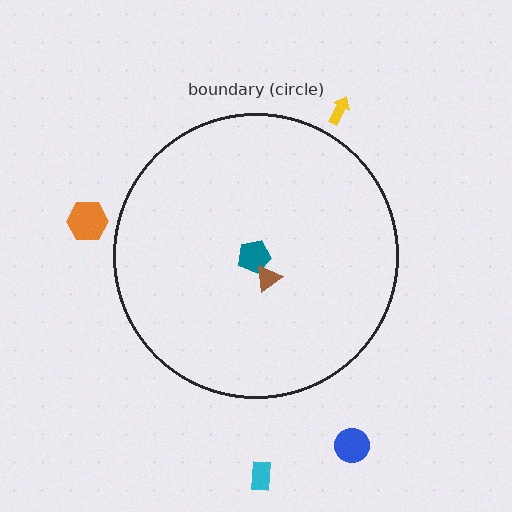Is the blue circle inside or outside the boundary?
Outside.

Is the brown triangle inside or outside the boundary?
Inside.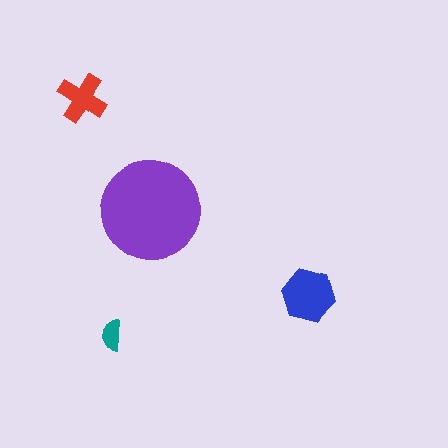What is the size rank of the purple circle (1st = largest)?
1st.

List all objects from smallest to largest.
The teal semicircle, the red cross, the blue hexagon, the purple circle.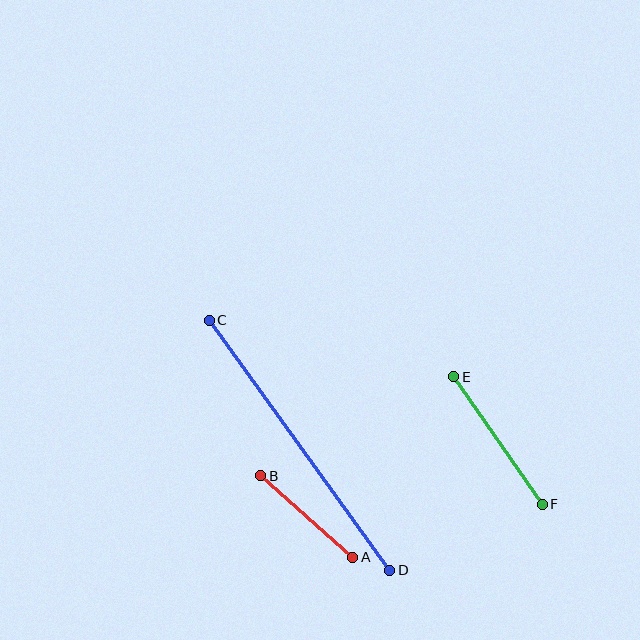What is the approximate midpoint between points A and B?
The midpoint is at approximately (307, 517) pixels.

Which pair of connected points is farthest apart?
Points C and D are farthest apart.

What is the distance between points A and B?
The distance is approximately 123 pixels.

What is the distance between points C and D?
The distance is approximately 308 pixels.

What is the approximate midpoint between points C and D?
The midpoint is at approximately (299, 445) pixels.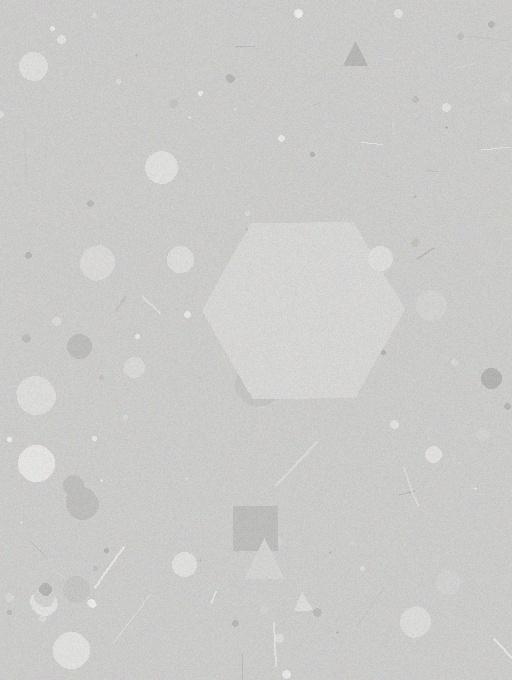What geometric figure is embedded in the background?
A hexagon is embedded in the background.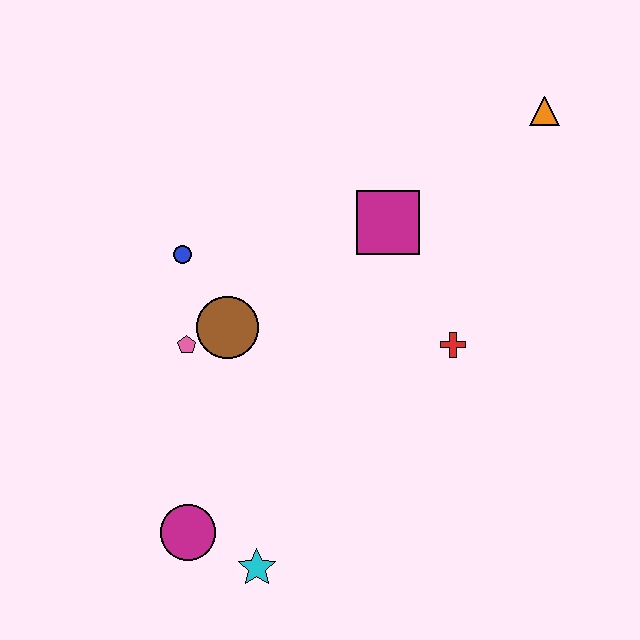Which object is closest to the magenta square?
The red cross is closest to the magenta square.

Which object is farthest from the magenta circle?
The orange triangle is farthest from the magenta circle.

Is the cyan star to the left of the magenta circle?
No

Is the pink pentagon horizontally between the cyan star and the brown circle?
No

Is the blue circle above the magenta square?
No